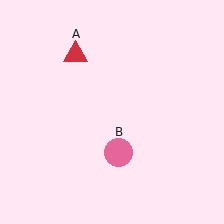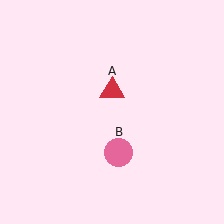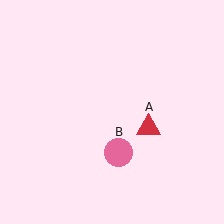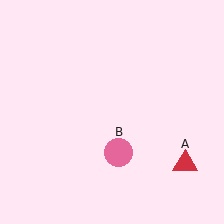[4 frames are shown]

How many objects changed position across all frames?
1 object changed position: red triangle (object A).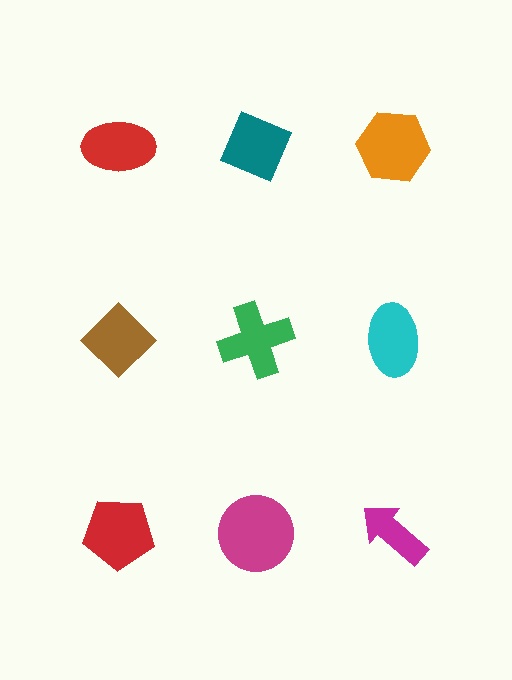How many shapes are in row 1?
3 shapes.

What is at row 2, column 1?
A brown diamond.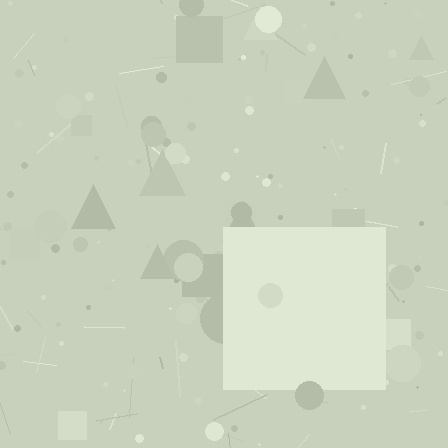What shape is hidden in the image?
A square is hidden in the image.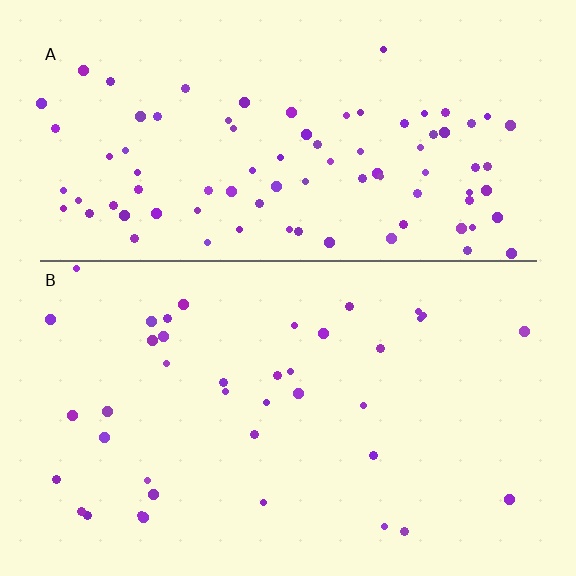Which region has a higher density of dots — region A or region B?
A (the top).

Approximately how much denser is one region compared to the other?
Approximately 2.2× — region A over region B.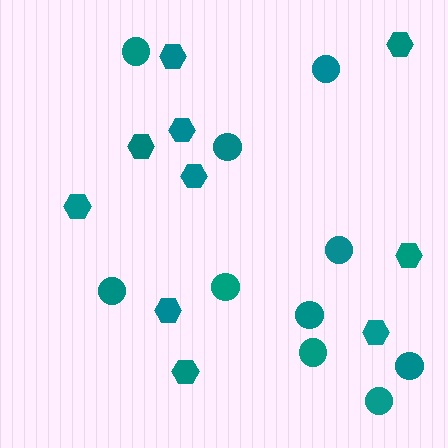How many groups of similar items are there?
There are 2 groups: one group of hexagons (10) and one group of circles (10).